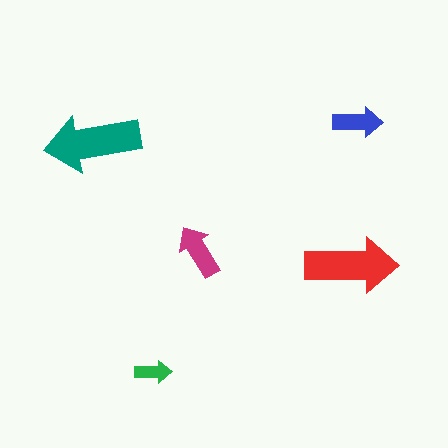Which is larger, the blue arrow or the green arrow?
The blue one.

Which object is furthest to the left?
The teal arrow is leftmost.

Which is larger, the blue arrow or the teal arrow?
The teal one.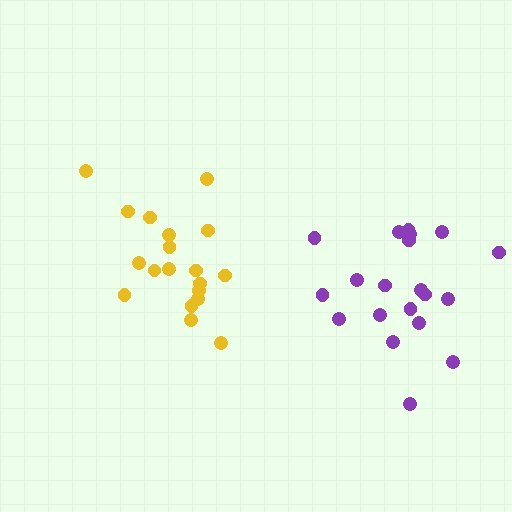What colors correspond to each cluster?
The clusters are colored: yellow, purple.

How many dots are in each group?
Group 1: 19 dots, Group 2: 20 dots (39 total).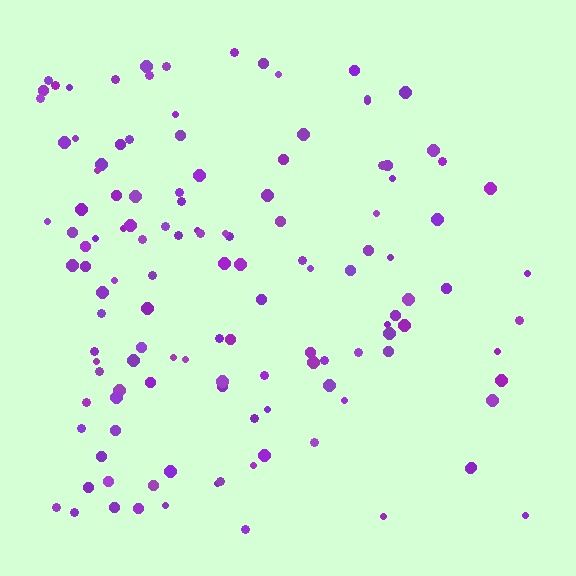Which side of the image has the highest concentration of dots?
The left.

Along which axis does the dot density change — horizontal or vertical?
Horizontal.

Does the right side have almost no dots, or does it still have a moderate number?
Still a moderate number, just noticeably fewer than the left.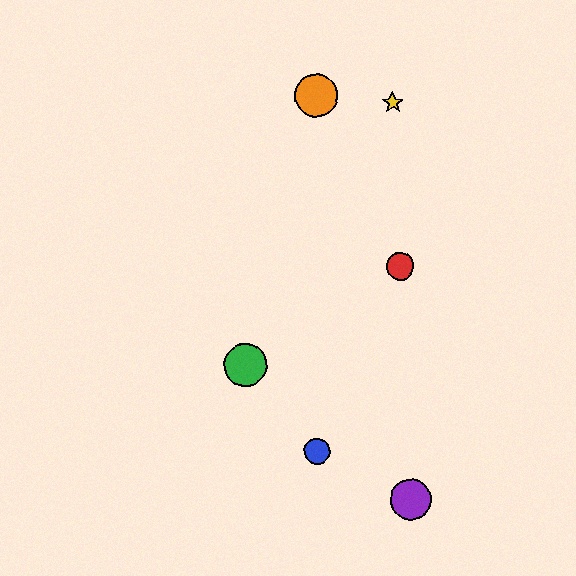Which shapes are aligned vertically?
The red circle, the yellow star, the purple circle are aligned vertically.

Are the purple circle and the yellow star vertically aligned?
Yes, both are at x≈411.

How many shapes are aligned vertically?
3 shapes (the red circle, the yellow star, the purple circle) are aligned vertically.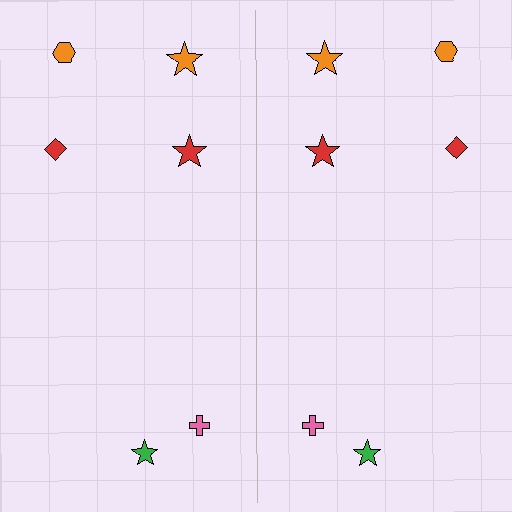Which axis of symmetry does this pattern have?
The pattern has a vertical axis of symmetry running through the center of the image.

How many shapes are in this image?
There are 12 shapes in this image.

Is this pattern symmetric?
Yes, this pattern has bilateral (reflection) symmetry.